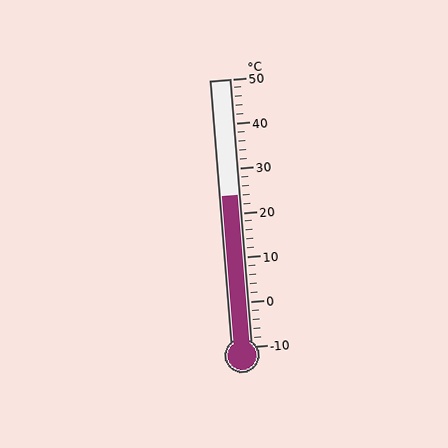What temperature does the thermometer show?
The thermometer shows approximately 24°C.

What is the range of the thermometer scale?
The thermometer scale ranges from -10°C to 50°C.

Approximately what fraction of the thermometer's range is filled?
The thermometer is filled to approximately 55% of its range.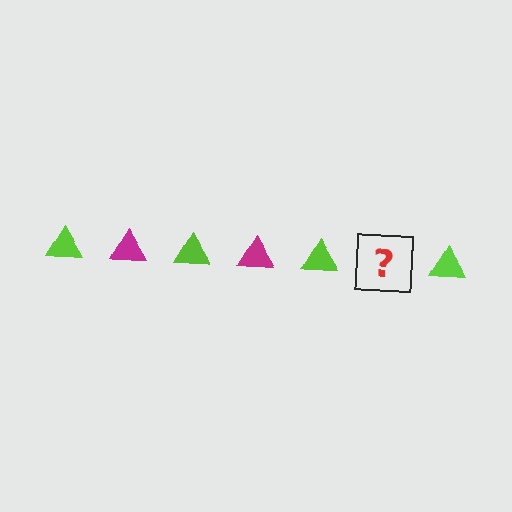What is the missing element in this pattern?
The missing element is a magenta triangle.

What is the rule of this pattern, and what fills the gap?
The rule is that the pattern cycles through lime, magenta triangles. The gap should be filled with a magenta triangle.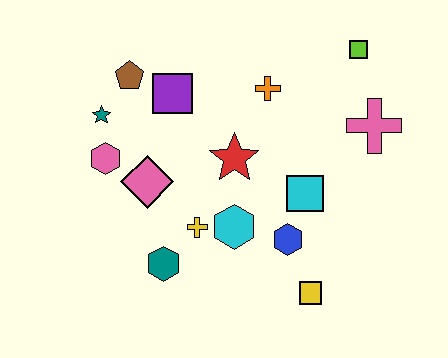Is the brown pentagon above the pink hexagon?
Yes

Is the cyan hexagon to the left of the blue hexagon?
Yes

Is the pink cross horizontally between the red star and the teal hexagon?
No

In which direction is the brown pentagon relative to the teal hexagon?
The brown pentagon is above the teal hexagon.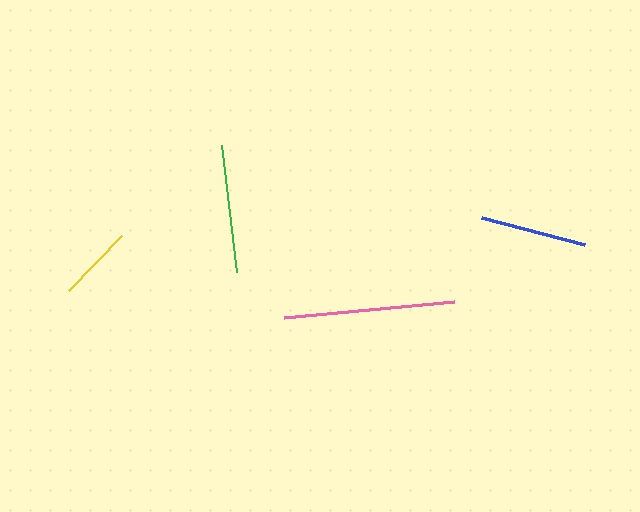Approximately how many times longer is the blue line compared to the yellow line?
The blue line is approximately 1.4 times the length of the yellow line.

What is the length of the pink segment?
The pink segment is approximately 171 pixels long.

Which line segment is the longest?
The pink line is the longest at approximately 171 pixels.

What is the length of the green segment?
The green segment is approximately 128 pixels long.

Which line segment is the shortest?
The yellow line is the shortest at approximately 77 pixels.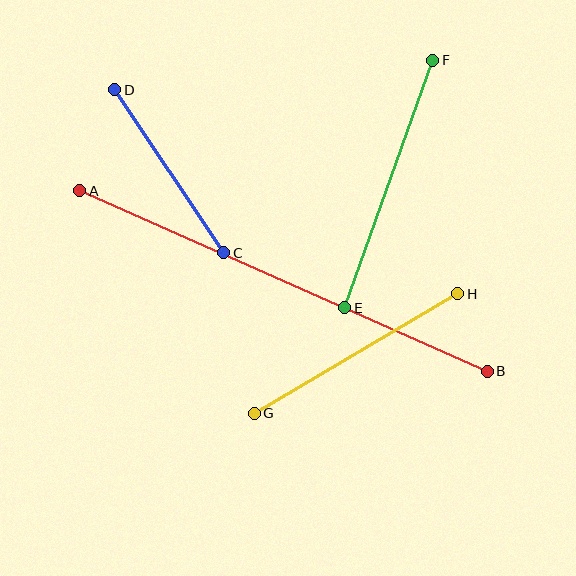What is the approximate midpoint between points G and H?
The midpoint is at approximately (356, 354) pixels.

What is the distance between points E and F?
The distance is approximately 263 pixels.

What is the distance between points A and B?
The distance is approximately 446 pixels.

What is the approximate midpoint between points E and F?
The midpoint is at approximately (389, 184) pixels.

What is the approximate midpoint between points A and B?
The midpoint is at approximately (284, 281) pixels.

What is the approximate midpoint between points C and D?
The midpoint is at approximately (169, 171) pixels.